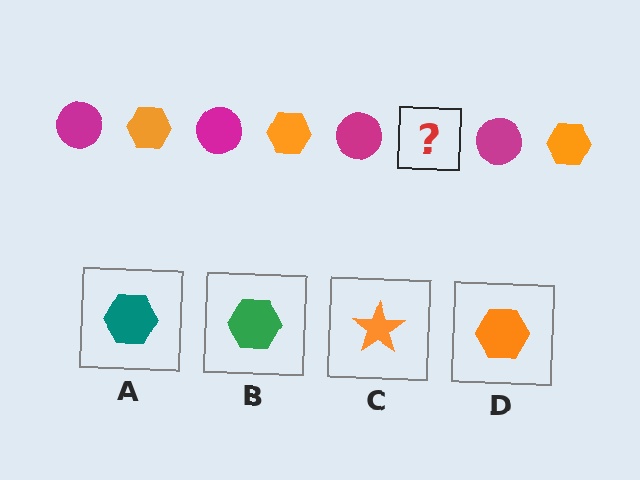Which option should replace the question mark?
Option D.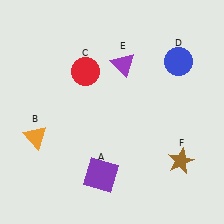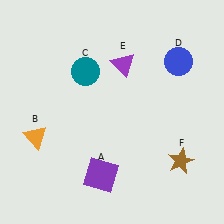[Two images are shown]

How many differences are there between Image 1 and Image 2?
There is 1 difference between the two images.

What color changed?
The circle (C) changed from red in Image 1 to teal in Image 2.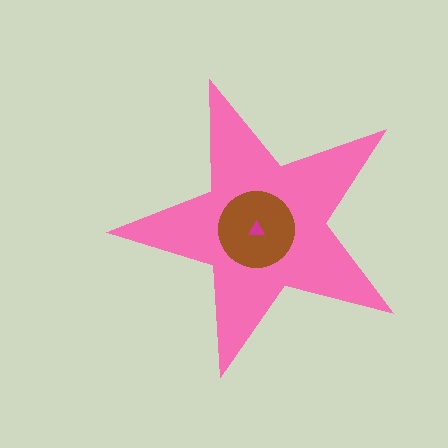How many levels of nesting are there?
3.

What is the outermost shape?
The pink star.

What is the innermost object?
The magenta triangle.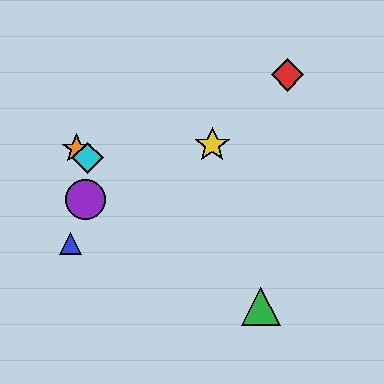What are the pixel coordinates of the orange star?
The orange star is at (76, 149).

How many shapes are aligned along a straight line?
3 shapes (the green triangle, the orange star, the cyan diamond) are aligned along a straight line.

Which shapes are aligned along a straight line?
The green triangle, the orange star, the cyan diamond are aligned along a straight line.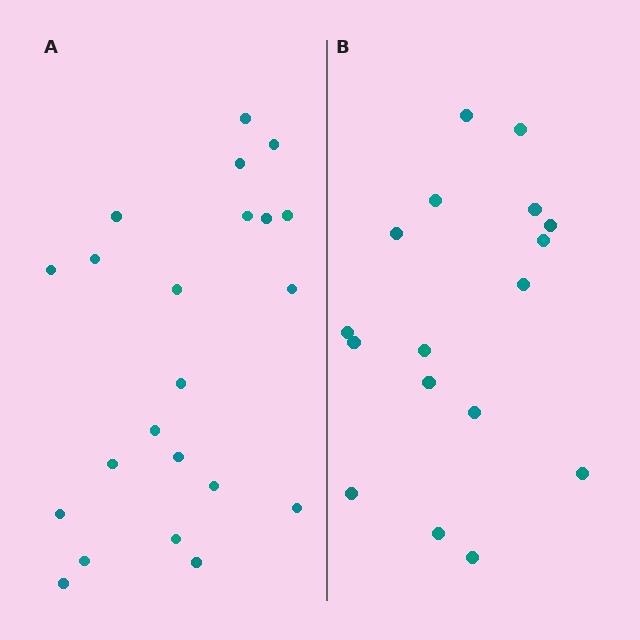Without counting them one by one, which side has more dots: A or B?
Region A (the left region) has more dots.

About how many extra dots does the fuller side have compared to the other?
Region A has about 5 more dots than region B.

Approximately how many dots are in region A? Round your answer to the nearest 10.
About 20 dots. (The exact count is 22, which rounds to 20.)